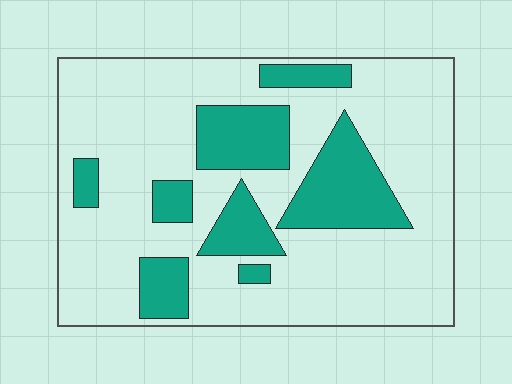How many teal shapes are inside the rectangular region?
8.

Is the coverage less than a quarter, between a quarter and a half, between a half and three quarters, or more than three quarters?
Between a quarter and a half.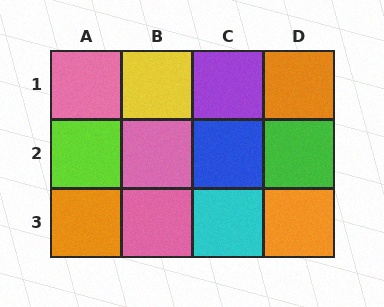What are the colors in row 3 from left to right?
Orange, pink, cyan, orange.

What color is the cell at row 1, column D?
Orange.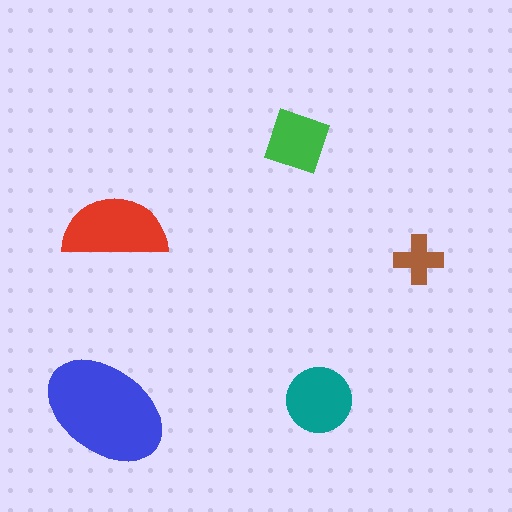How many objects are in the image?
There are 5 objects in the image.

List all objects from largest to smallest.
The blue ellipse, the red semicircle, the teal circle, the green diamond, the brown cross.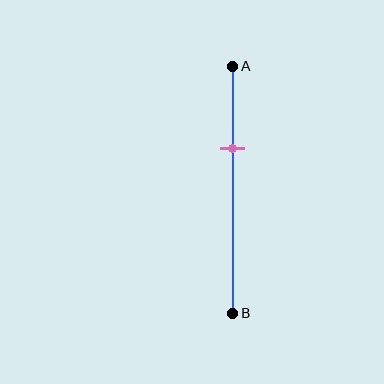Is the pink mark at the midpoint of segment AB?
No, the mark is at about 35% from A, not at the 50% midpoint.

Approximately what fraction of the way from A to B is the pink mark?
The pink mark is approximately 35% of the way from A to B.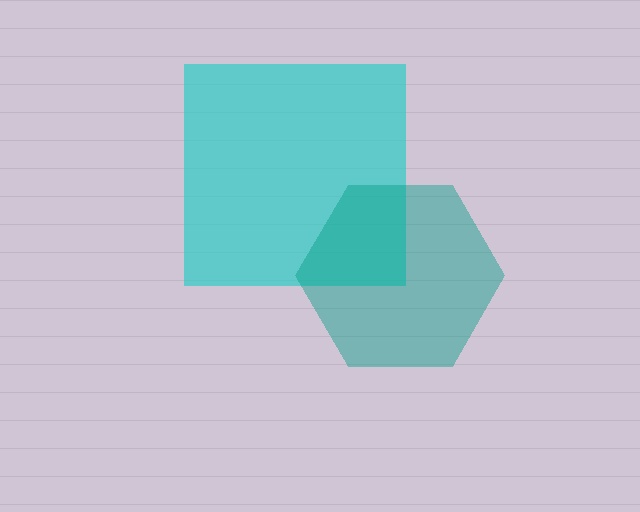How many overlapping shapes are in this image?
There are 2 overlapping shapes in the image.